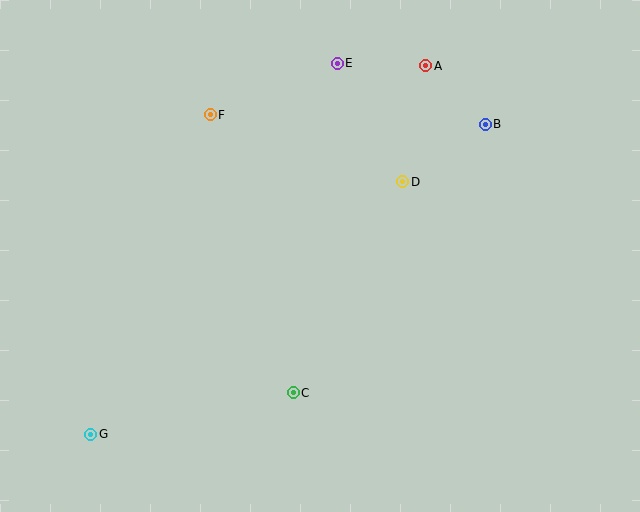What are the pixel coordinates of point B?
Point B is at (485, 124).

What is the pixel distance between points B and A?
The distance between B and A is 83 pixels.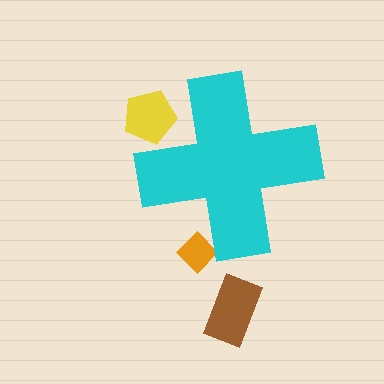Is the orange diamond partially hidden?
Yes, the orange diamond is partially hidden behind the cyan cross.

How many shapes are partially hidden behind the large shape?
2 shapes are partially hidden.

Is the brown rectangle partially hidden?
No, the brown rectangle is fully visible.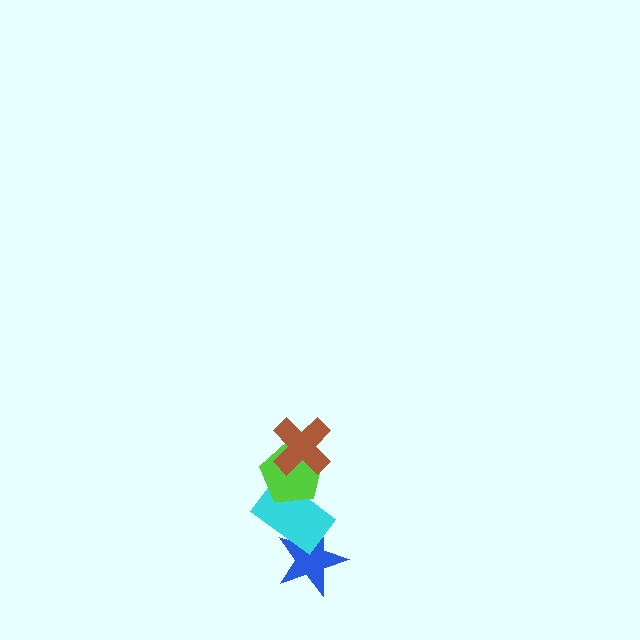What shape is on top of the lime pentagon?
The brown cross is on top of the lime pentagon.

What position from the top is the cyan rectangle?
The cyan rectangle is 3rd from the top.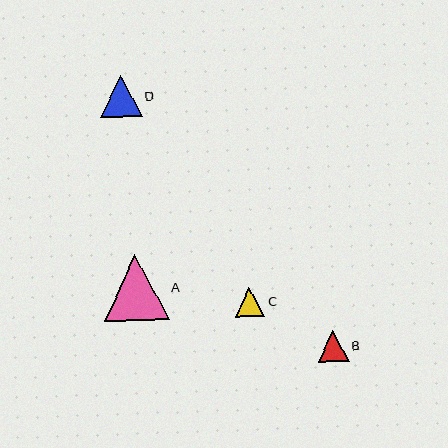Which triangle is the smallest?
Triangle C is the smallest with a size of approximately 29 pixels.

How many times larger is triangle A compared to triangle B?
Triangle A is approximately 2.1 times the size of triangle B.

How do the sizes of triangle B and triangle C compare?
Triangle B and triangle C are approximately the same size.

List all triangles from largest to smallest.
From largest to smallest: A, D, B, C.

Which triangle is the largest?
Triangle A is the largest with a size of approximately 65 pixels.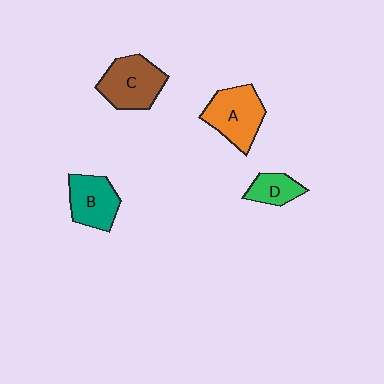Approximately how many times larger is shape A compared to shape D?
Approximately 1.9 times.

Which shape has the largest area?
Shape A (orange).